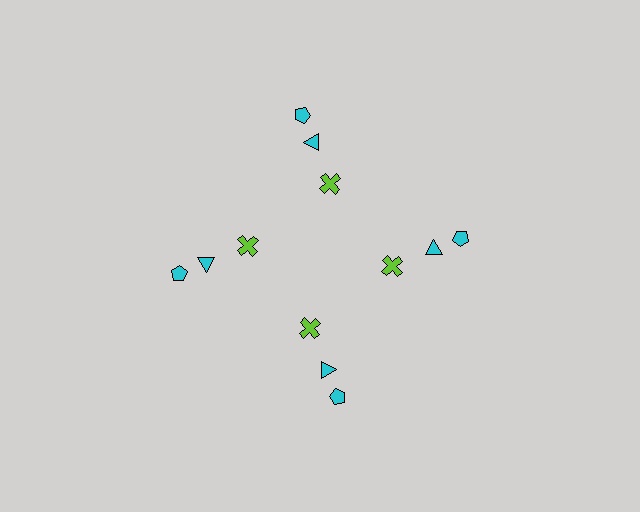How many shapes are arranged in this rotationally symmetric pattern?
There are 12 shapes, arranged in 4 groups of 3.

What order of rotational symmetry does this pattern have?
This pattern has 4-fold rotational symmetry.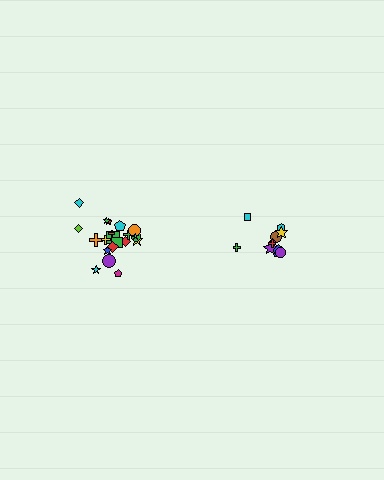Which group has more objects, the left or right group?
The left group.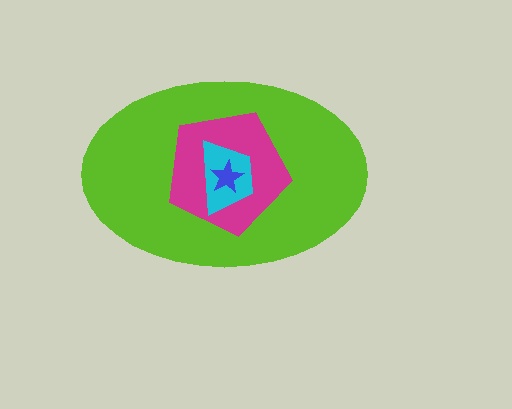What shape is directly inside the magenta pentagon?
The cyan trapezoid.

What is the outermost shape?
The lime ellipse.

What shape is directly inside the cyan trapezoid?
The blue star.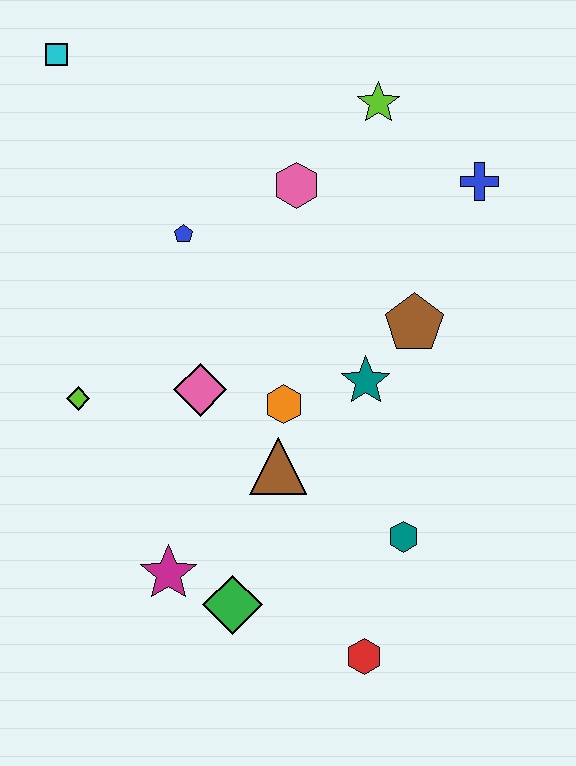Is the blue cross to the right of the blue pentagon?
Yes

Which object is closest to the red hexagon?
The teal hexagon is closest to the red hexagon.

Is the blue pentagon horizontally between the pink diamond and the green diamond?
No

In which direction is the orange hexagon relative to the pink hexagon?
The orange hexagon is below the pink hexagon.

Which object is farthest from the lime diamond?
The blue cross is farthest from the lime diamond.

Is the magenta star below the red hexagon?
No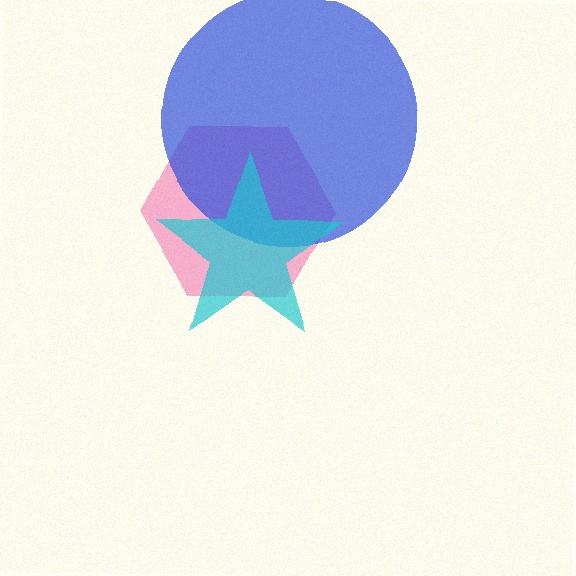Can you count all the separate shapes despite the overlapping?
Yes, there are 3 separate shapes.